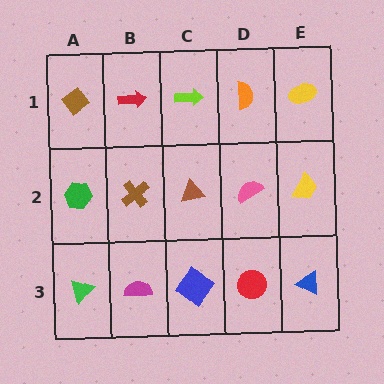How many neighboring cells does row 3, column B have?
3.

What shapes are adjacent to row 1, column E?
A yellow trapezoid (row 2, column E), an orange semicircle (row 1, column D).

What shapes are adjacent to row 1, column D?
A pink semicircle (row 2, column D), a lime arrow (row 1, column C), a yellow ellipse (row 1, column E).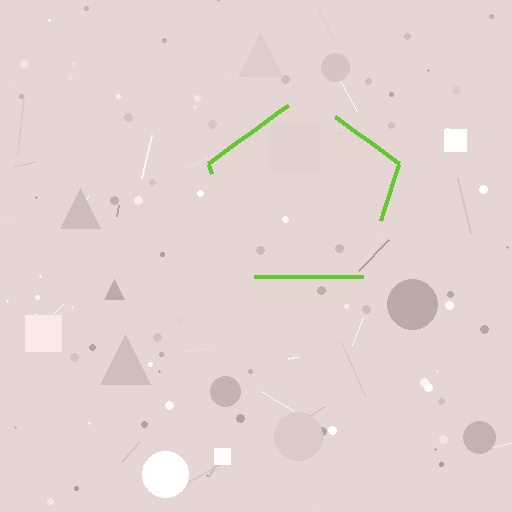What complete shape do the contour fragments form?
The contour fragments form a pentagon.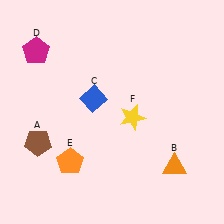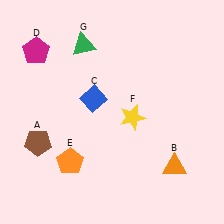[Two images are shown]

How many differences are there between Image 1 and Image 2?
There is 1 difference between the two images.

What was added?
A green triangle (G) was added in Image 2.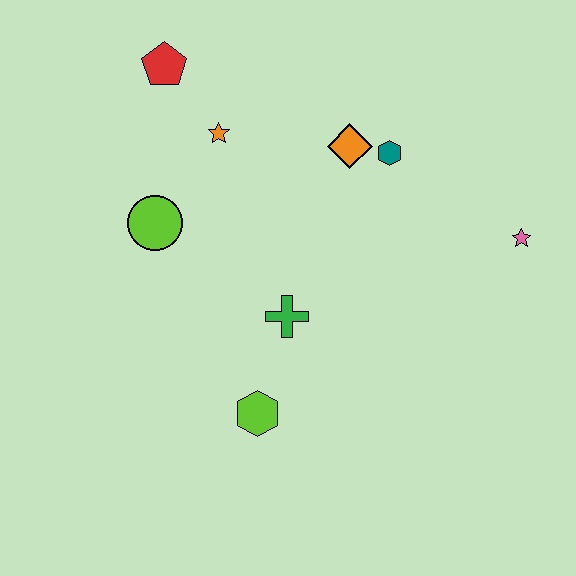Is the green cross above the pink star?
No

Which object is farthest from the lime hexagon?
The red pentagon is farthest from the lime hexagon.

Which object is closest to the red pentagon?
The orange star is closest to the red pentagon.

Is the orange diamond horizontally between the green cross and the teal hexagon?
Yes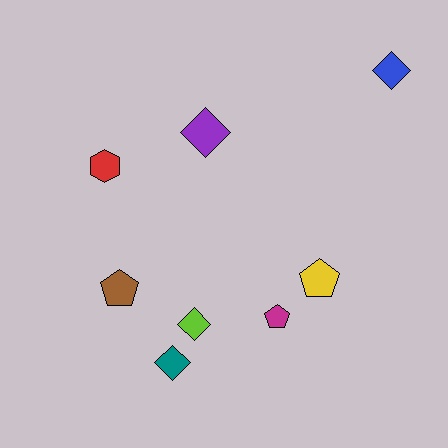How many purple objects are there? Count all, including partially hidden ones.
There is 1 purple object.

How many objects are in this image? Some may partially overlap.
There are 8 objects.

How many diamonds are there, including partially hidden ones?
There are 4 diamonds.